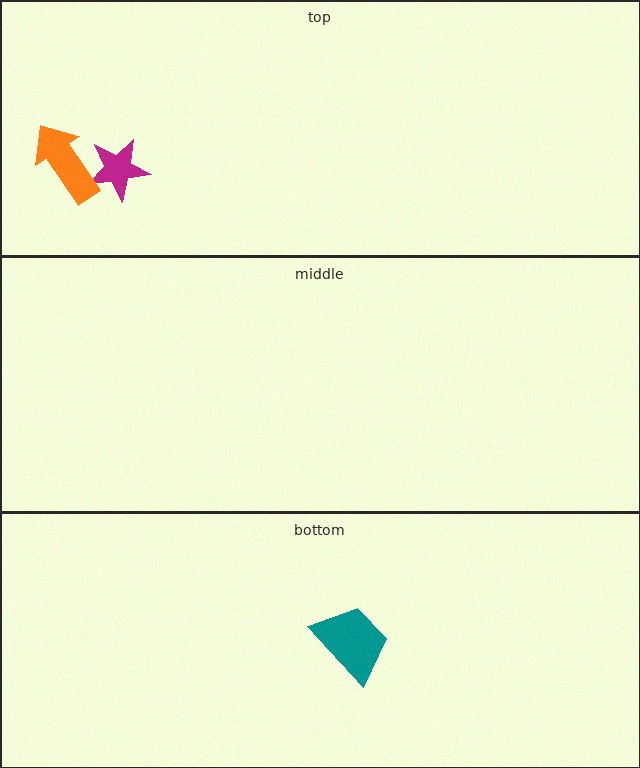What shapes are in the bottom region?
The teal trapezoid.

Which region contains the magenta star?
The top region.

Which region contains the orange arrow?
The top region.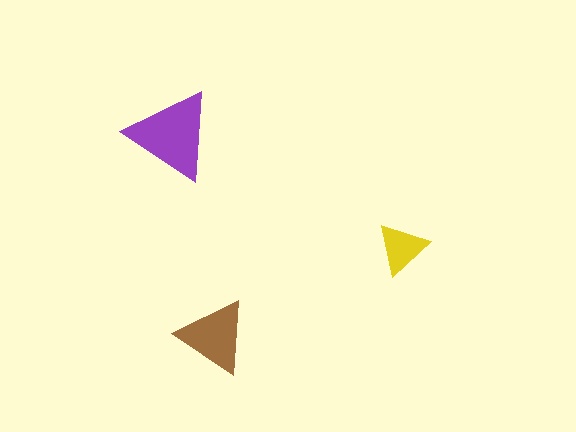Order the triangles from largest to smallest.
the purple one, the brown one, the yellow one.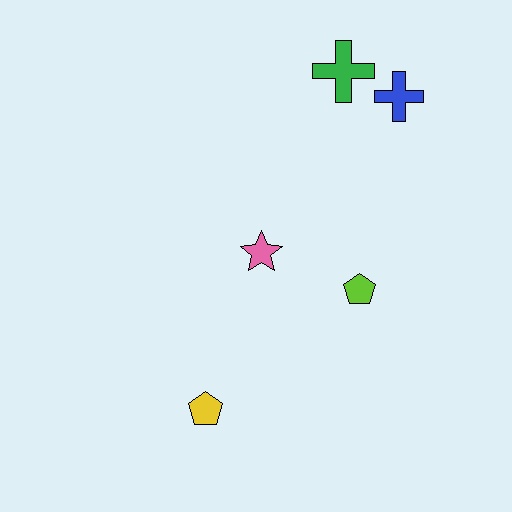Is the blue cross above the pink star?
Yes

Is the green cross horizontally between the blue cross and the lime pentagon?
No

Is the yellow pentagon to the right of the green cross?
No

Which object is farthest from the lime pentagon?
The green cross is farthest from the lime pentagon.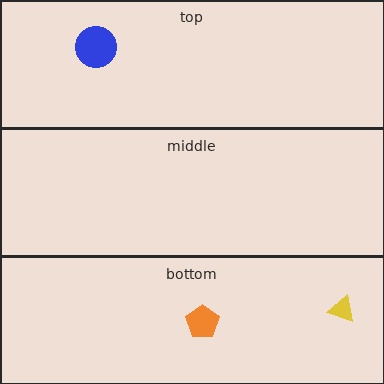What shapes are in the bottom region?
The orange pentagon, the yellow triangle.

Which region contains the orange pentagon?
The bottom region.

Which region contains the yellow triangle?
The bottom region.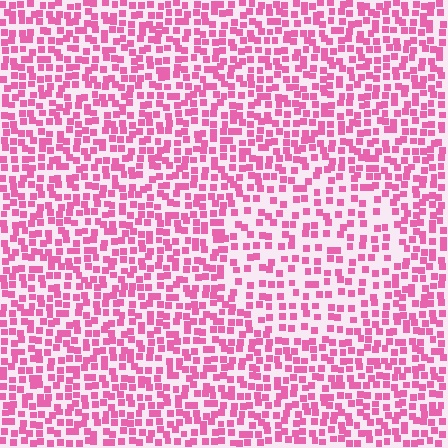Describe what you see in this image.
The image contains small pink elements arranged at two different densities. A circle-shaped region is visible where the elements are less densely packed than the surrounding area.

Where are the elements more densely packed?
The elements are more densely packed outside the circle boundary.